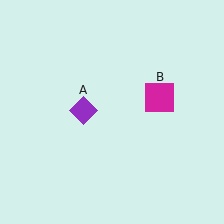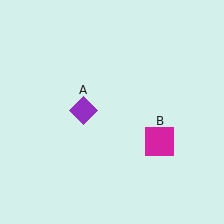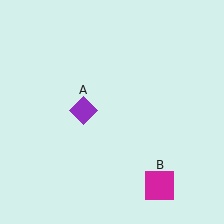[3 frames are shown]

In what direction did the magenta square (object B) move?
The magenta square (object B) moved down.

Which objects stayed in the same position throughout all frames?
Purple diamond (object A) remained stationary.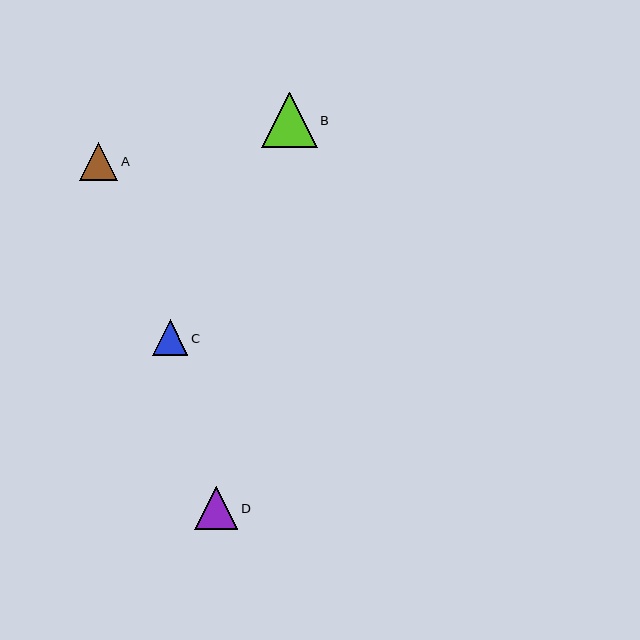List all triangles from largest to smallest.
From largest to smallest: B, D, A, C.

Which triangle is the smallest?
Triangle C is the smallest with a size of approximately 36 pixels.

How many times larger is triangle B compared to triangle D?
Triangle B is approximately 1.3 times the size of triangle D.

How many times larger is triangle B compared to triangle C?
Triangle B is approximately 1.6 times the size of triangle C.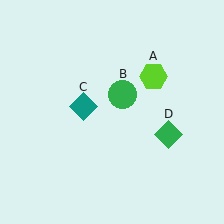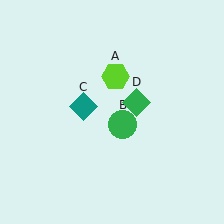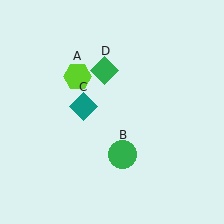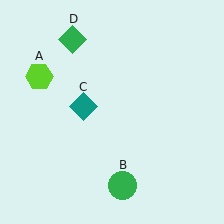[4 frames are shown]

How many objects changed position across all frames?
3 objects changed position: lime hexagon (object A), green circle (object B), green diamond (object D).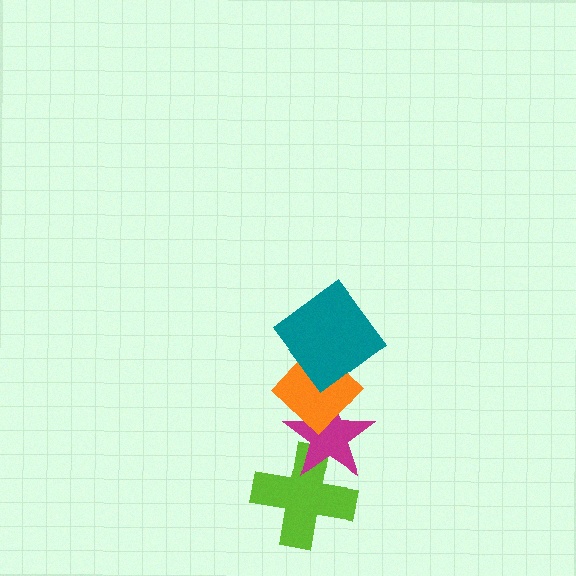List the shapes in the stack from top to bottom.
From top to bottom: the teal diamond, the orange diamond, the magenta star, the lime cross.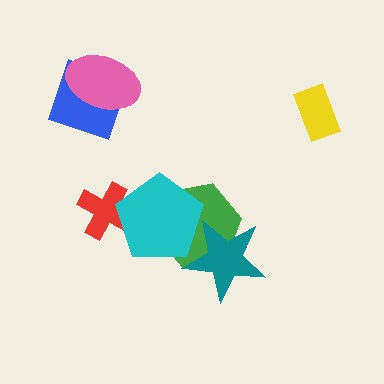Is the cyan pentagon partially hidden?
Yes, it is partially covered by another shape.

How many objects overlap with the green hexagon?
2 objects overlap with the green hexagon.